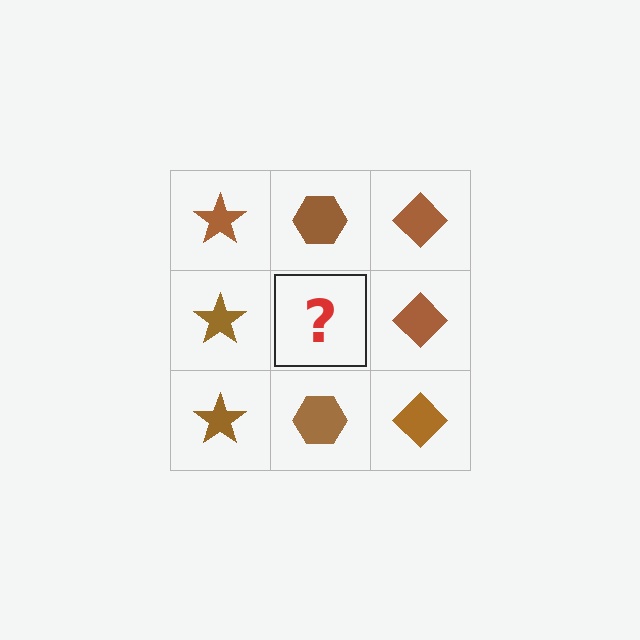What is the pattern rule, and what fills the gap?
The rule is that each column has a consistent shape. The gap should be filled with a brown hexagon.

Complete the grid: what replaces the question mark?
The question mark should be replaced with a brown hexagon.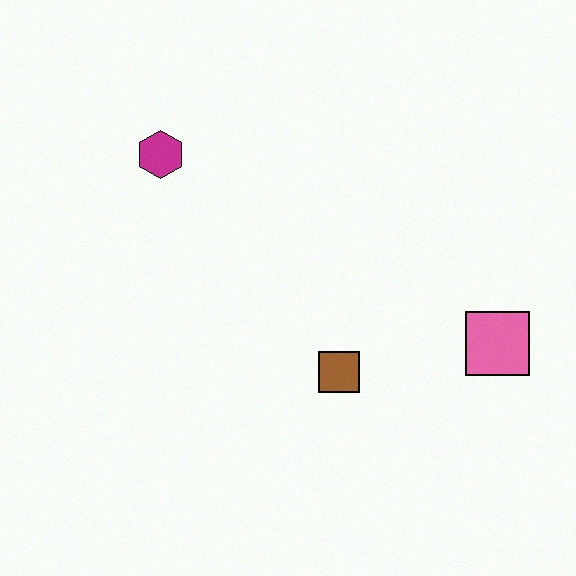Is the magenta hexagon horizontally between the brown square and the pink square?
No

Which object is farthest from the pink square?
The magenta hexagon is farthest from the pink square.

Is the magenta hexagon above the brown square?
Yes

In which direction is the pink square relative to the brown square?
The pink square is to the right of the brown square.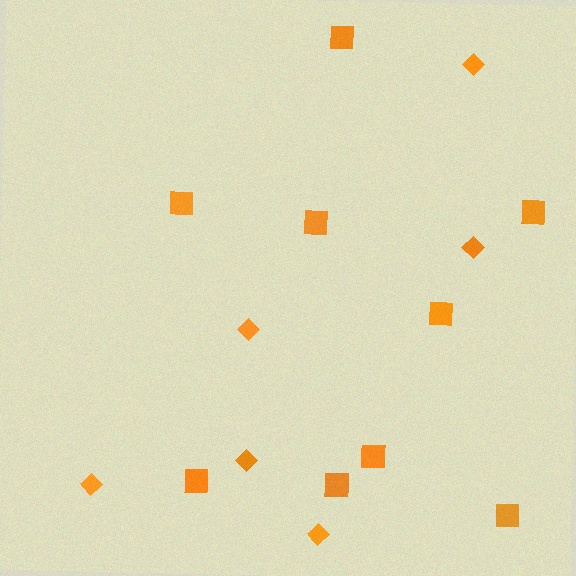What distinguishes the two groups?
There are 2 groups: one group of diamonds (6) and one group of squares (9).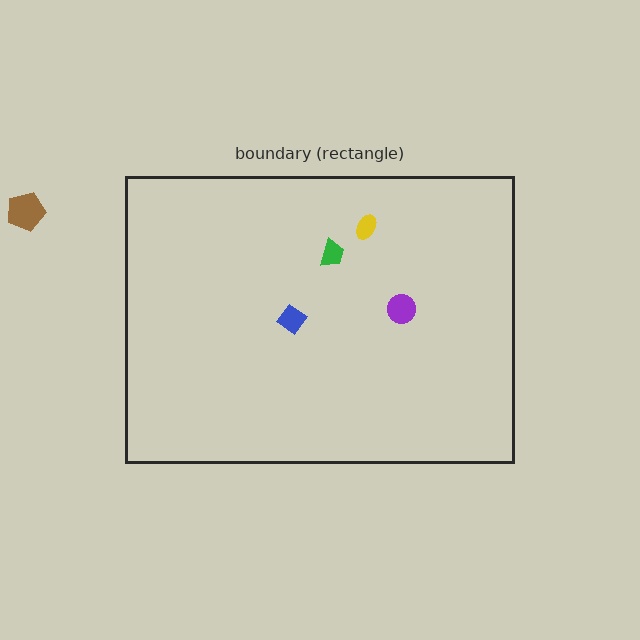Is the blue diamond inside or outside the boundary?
Inside.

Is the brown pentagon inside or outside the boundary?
Outside.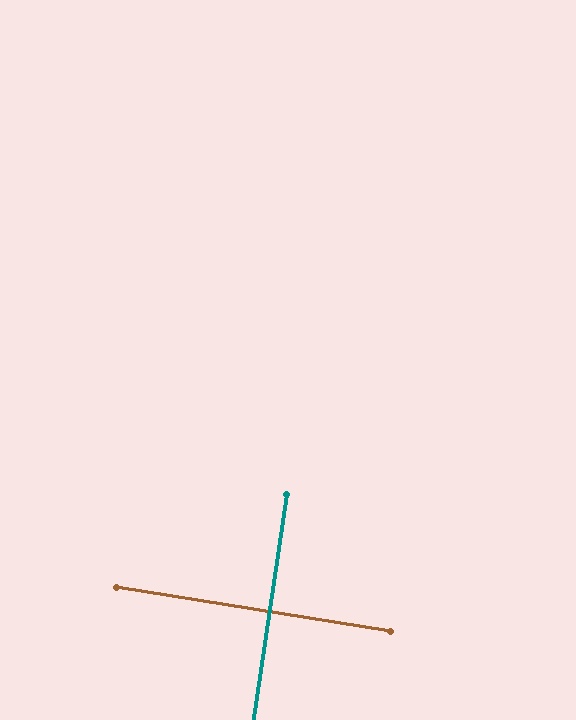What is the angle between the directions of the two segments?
Approximately 89 degrees.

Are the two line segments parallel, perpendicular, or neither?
Perpendicular — they meet at approximately 89°.